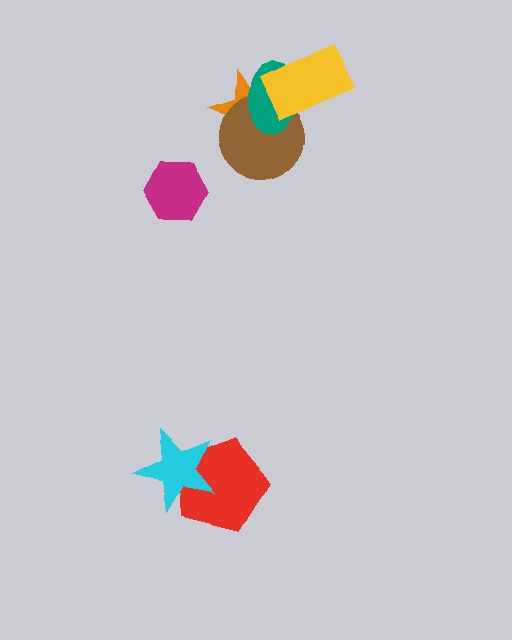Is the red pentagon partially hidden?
Yes, it is partially covered by another shape.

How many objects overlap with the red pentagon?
1 object overlaps with the red pentagon.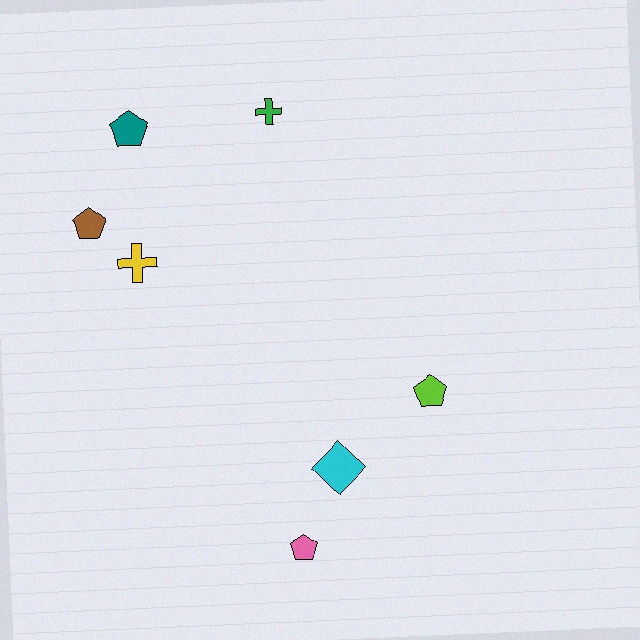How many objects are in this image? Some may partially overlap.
There are 7 objects.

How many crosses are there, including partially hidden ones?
There are 2 crosses.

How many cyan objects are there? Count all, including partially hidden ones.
There is 1 cyan object.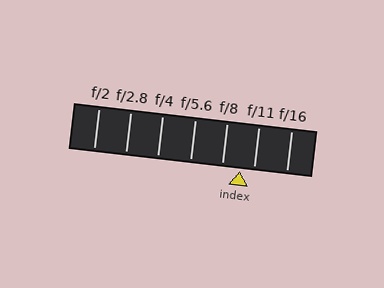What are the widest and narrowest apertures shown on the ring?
The widest aperture shown is f/2 and the narrowest is f/16.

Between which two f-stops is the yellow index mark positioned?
The index mark is between f/8 and f/11.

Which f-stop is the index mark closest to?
The index mark is closest to f/11.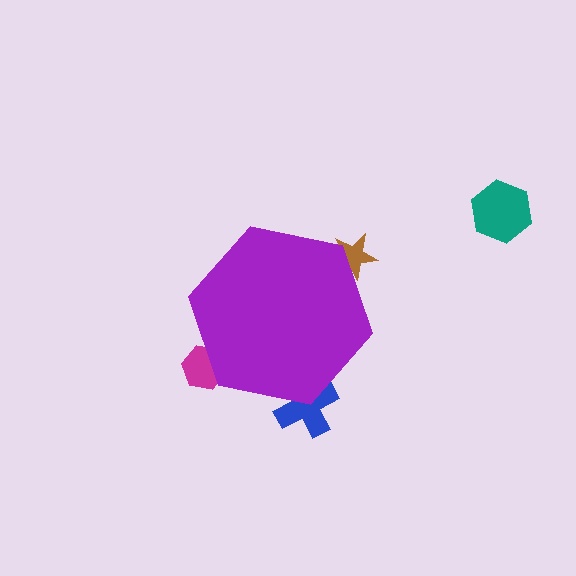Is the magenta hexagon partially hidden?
Yes, the magenta hexagon is partially hidden behind the purple hexagon.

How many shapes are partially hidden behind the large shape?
3 shapes are partially hidden.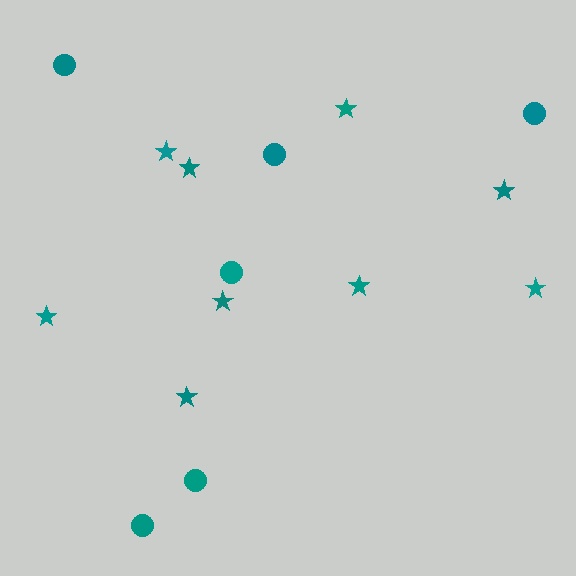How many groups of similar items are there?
There are 2 groups: one group of circles (6) and one group of stars (9).